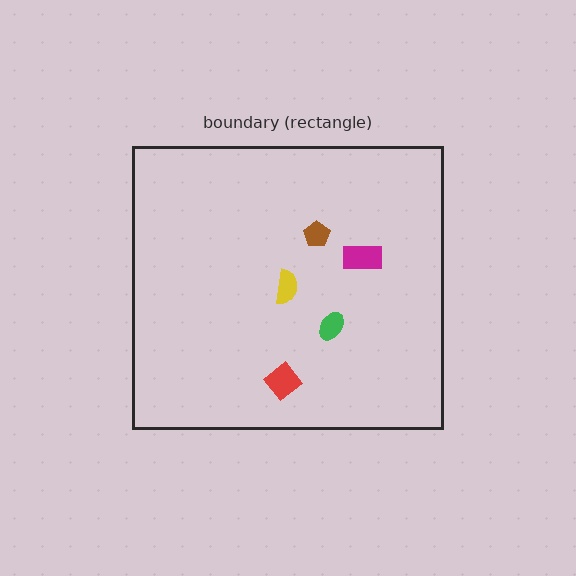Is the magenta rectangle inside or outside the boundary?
Inside.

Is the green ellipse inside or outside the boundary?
Inside.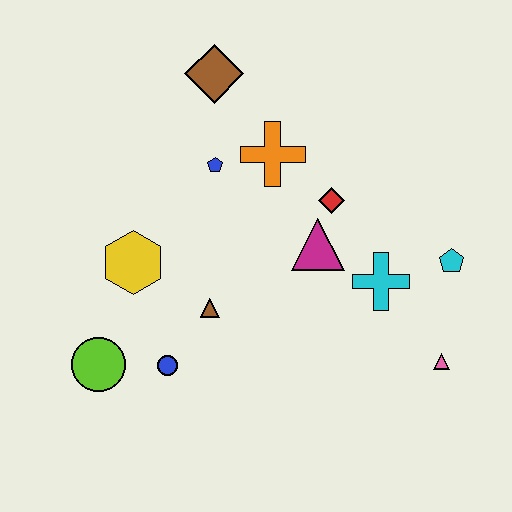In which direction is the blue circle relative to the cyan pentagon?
The blue circle is to the left of the cyan pentagon.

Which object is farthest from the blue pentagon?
The pink triangle is farthest from the blue pentagon.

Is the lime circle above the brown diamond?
No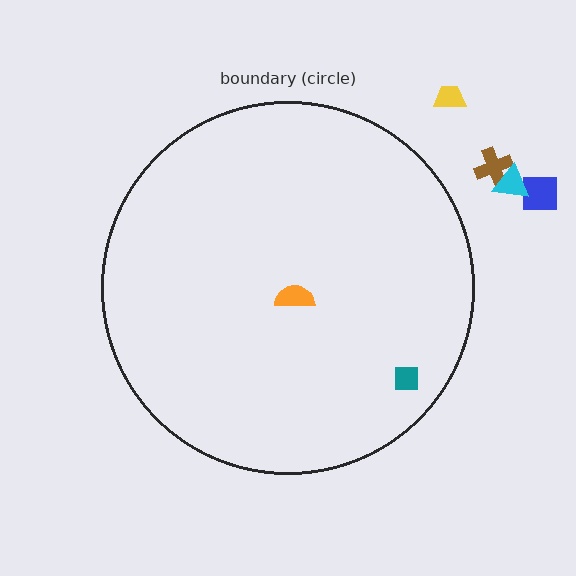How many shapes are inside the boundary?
2 inside, 4 outside.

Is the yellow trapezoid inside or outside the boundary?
Outside.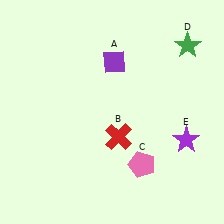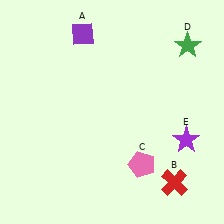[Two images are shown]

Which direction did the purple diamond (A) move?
The purple diamond (A) moved left.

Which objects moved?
The objects that moved are: the purple diamond (A), the red cross (B).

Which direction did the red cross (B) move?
The red cross (B) moved right.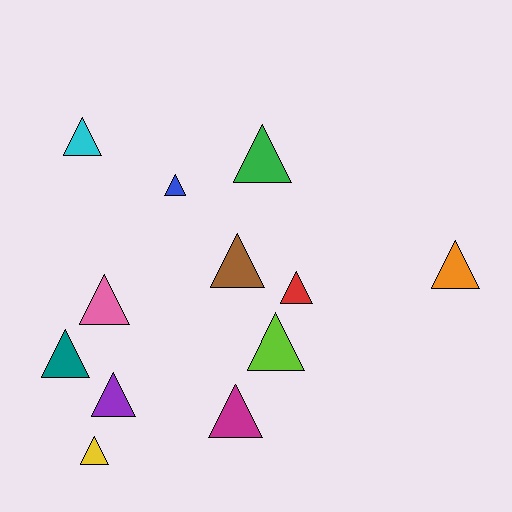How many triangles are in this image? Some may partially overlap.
There are 12 triangles.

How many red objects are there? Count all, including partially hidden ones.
There is 1 red object.